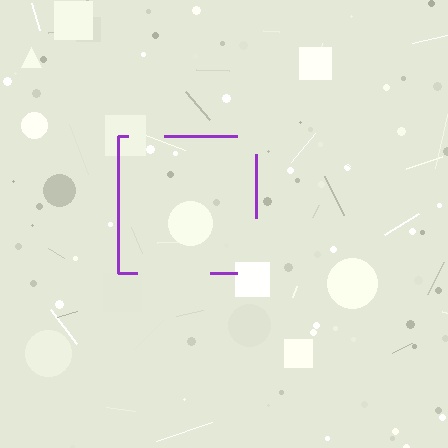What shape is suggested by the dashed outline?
The dashed outline suggests a square.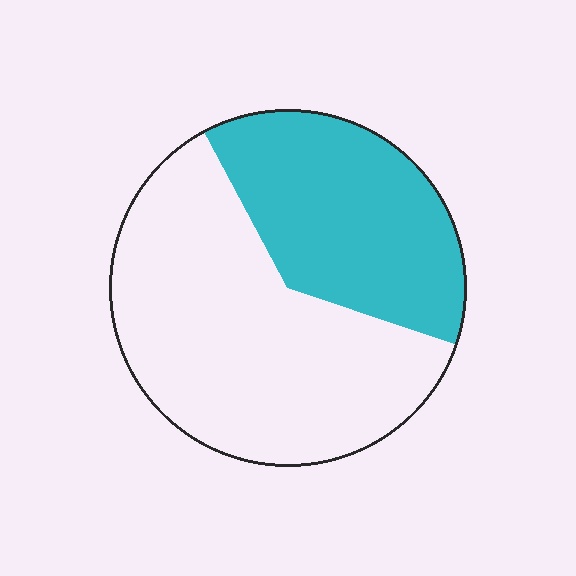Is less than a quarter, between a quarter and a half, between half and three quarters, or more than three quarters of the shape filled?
Between a quarter and a half.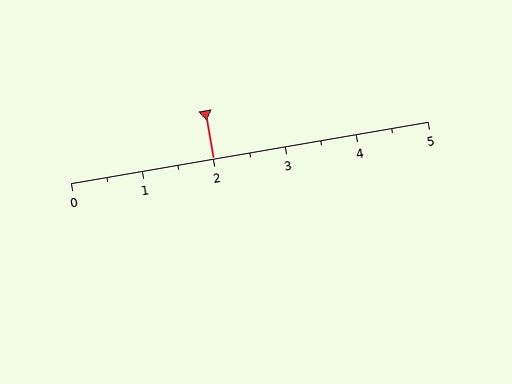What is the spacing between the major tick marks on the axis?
The major ticks are spaced 1 apart.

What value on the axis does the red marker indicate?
The marker indicates approximately 2.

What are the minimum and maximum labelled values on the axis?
The axis runs from 0 to 5.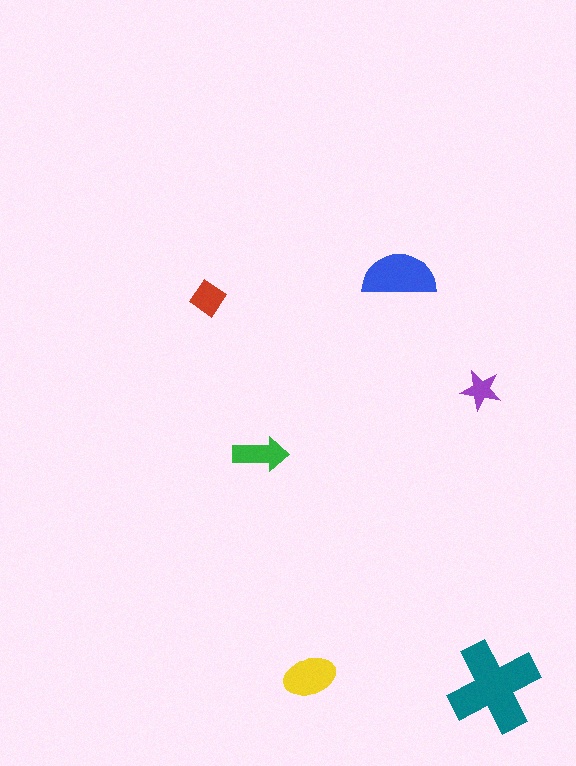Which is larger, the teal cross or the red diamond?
The teal cross.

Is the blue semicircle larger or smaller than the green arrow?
Larger.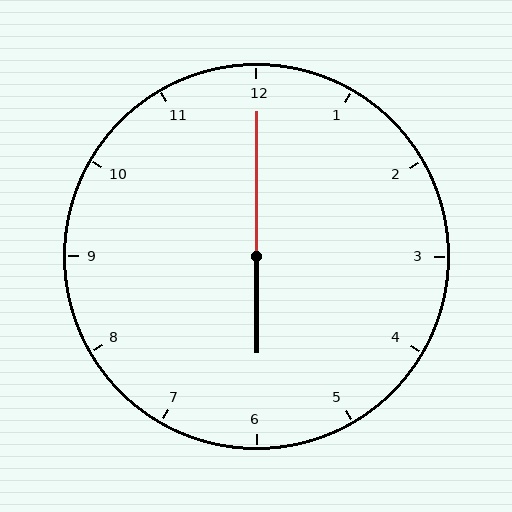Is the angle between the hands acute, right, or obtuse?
It is obtuse.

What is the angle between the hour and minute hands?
Approximately 180 degrees.